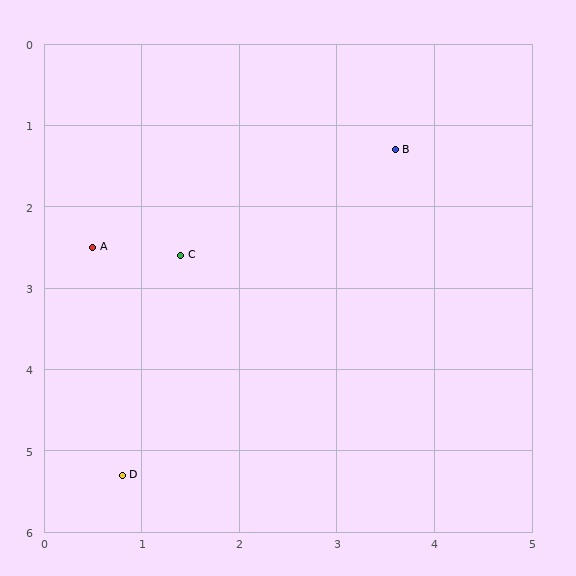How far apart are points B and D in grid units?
Points B and D are about 4.9 grid units apart.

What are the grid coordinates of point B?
Point B is at approximately (3.6, 1.3).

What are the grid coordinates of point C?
Point C is at approximately (1.4, 2.6).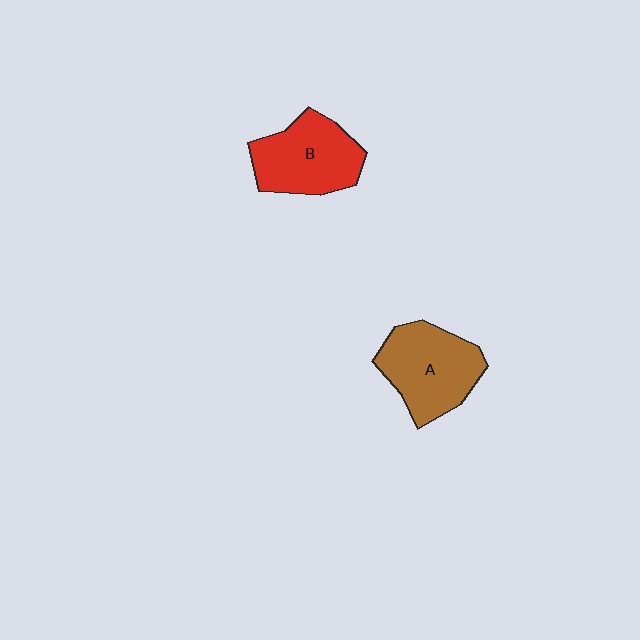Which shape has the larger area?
Shape A (brown).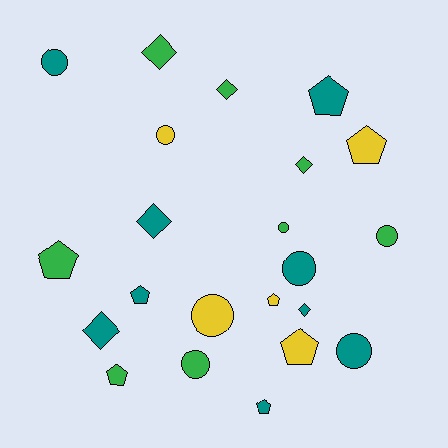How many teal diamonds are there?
There are 3 teal diamonds.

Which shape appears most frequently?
Pentagon, with 8 objects.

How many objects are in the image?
There are 22 objects.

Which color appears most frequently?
Teal, with 9 objects.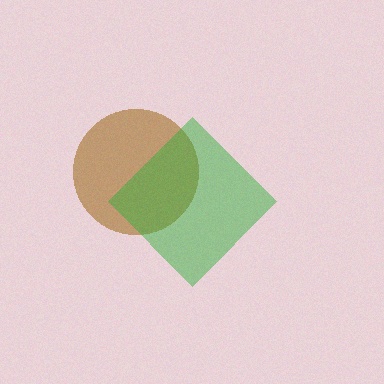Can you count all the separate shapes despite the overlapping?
Yes, there are 2 separate shapes.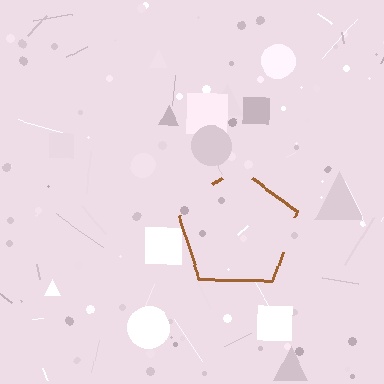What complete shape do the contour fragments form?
The contour fragments form a pentagon.